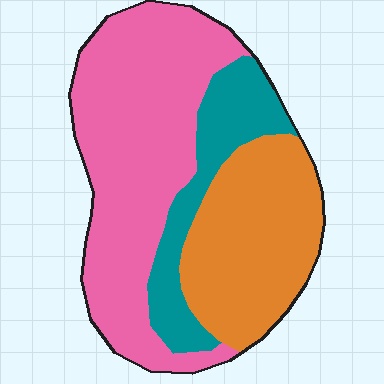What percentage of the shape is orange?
Orange takes up between a sixth and a third of the shape.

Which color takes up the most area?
Pink, at roughly 50%.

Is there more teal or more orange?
Orange.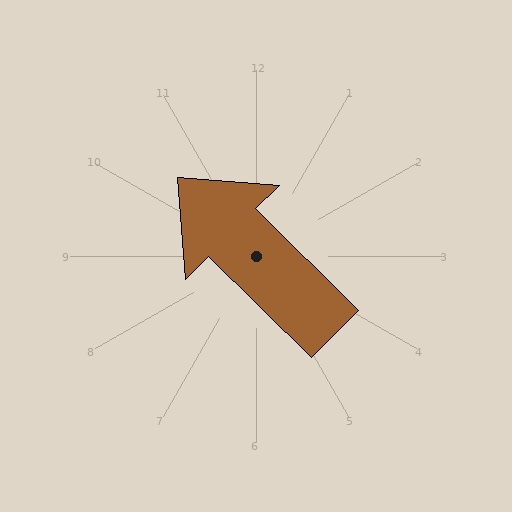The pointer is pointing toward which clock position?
Roughly 10 o'clock.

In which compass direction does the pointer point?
Northwest.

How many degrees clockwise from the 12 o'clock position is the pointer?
Approximately 315 degrees.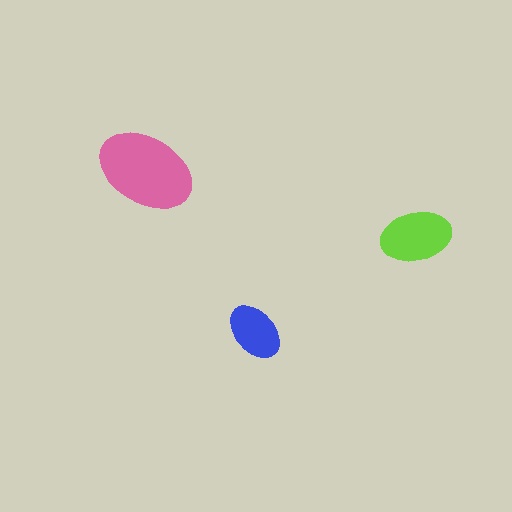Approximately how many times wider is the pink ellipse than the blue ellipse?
About 1.5 times wider.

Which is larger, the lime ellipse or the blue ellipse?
The lime one.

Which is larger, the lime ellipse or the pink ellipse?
The pink one.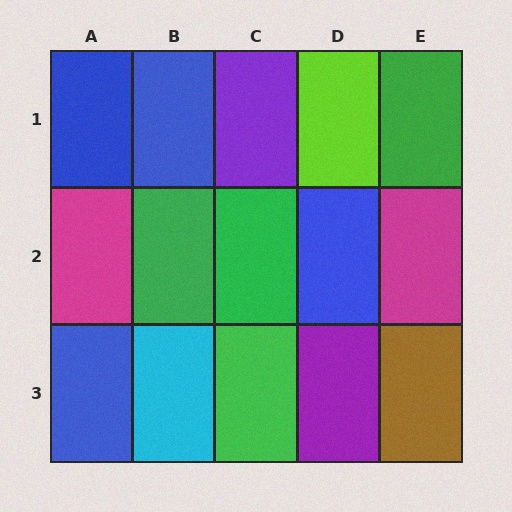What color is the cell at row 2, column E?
Magenta.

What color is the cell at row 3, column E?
Brown.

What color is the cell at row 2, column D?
Blue.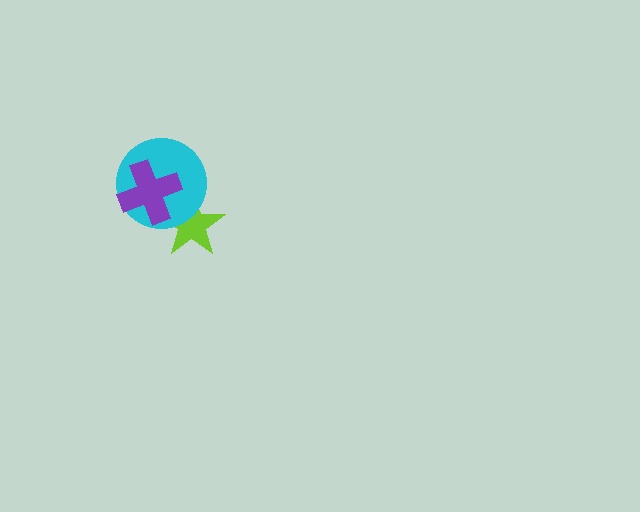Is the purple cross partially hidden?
No, no other shape covers it.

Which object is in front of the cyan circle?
The purple cross is in front of the cyan circle.